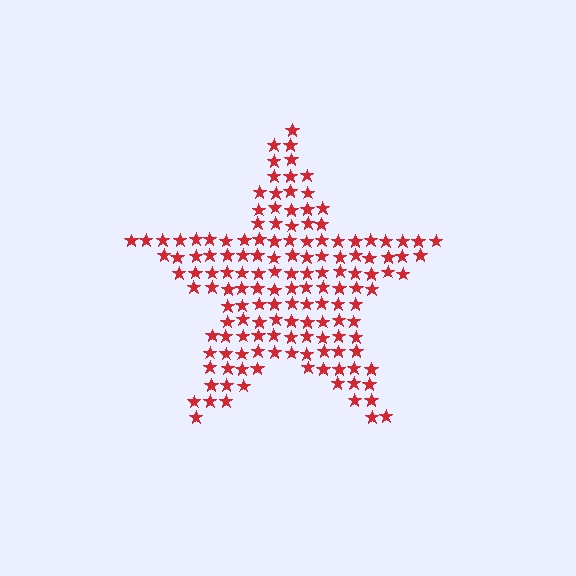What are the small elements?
The small elements are stars.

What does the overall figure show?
The overall figure shows a star.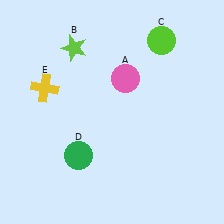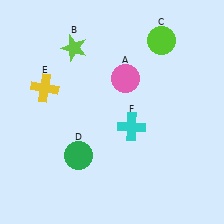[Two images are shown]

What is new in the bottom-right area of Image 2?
A cyan cross (F) was added in the bottom-right area of Image 2.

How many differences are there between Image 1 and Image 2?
There is 1 difference between the two images.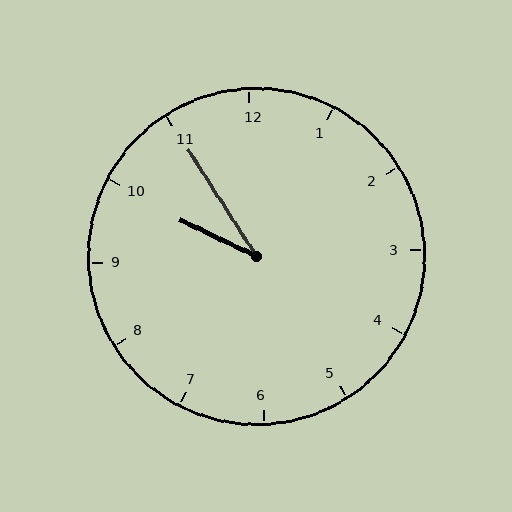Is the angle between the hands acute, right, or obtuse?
It is acute.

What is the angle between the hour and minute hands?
Approximately 32 degrees.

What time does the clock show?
9:55.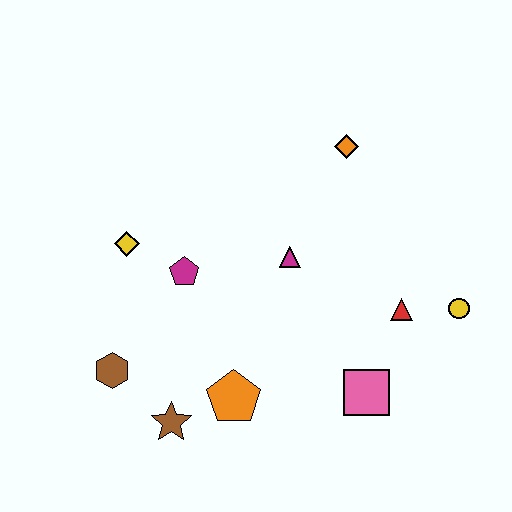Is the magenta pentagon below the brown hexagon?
No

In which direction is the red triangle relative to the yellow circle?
The red triangle is to the left of the yellow circle.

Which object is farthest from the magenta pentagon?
The yellow circle is farthest from the magenta pentagon.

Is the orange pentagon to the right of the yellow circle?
No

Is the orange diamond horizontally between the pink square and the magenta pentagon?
Yes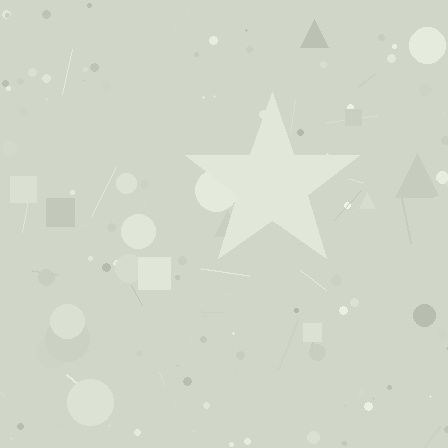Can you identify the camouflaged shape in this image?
The camouflaged shape is a star.